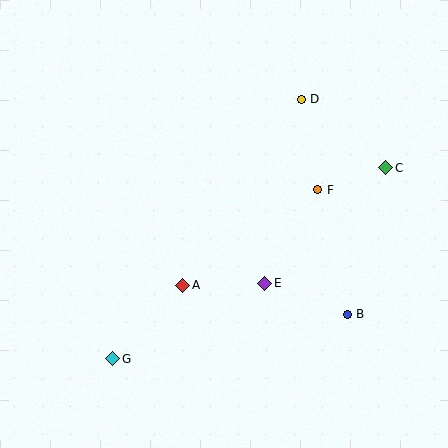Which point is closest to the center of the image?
Point E at (265, 283) is closest to the center.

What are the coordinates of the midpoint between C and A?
The midpoint between C and A is at (284, 227).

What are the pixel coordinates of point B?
Point B is at (347, 314).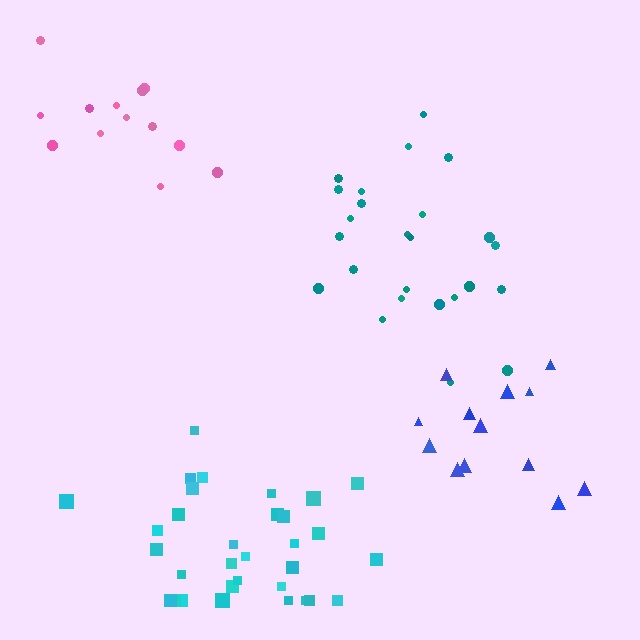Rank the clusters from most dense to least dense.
cyan, teal, blue, pink.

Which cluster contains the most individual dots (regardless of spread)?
Cyan (32).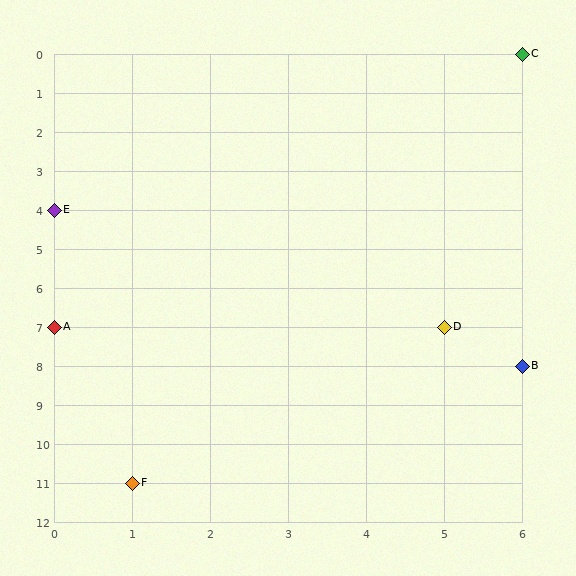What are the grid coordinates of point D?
Point D is at grid coordinates (5, 7).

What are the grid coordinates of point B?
Point B is at grid coordinates (6, 8).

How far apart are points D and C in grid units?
Points D and C are 1 column and 7 rows apart (about 7.1 grid units diagonally).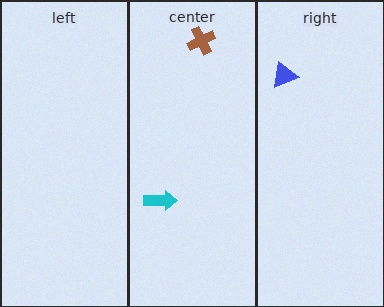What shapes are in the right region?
The blue triangle.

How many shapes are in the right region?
1.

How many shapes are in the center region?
2.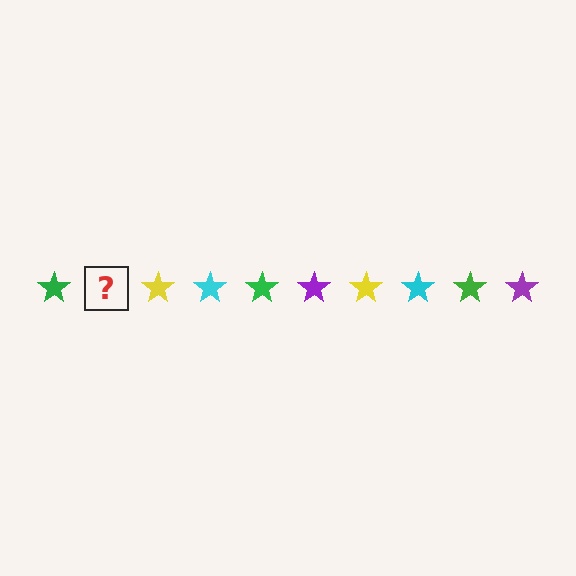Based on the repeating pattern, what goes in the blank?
The blank should be a purple star.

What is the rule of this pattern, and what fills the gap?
The rule is that the pattern cycles through green, purple, yellow, cyan stars. The gap should be filled with a purple star.